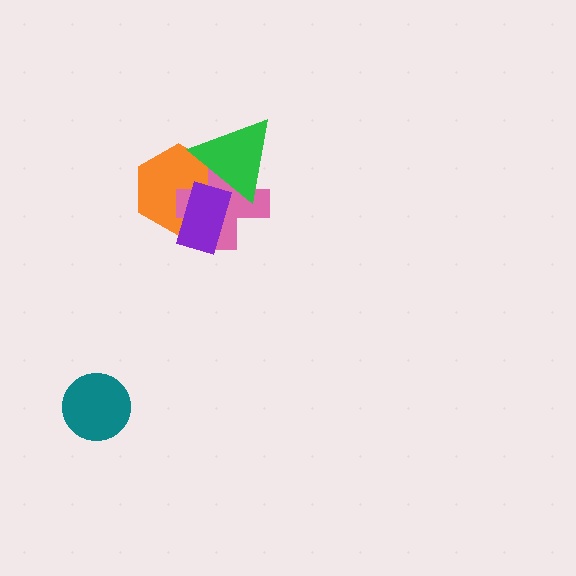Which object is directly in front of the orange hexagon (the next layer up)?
The pink cross is directly in front of the orange hexagon.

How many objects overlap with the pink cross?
3 objects overlap with the pink cross.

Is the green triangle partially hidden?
Yes, it is partially covered by another shape.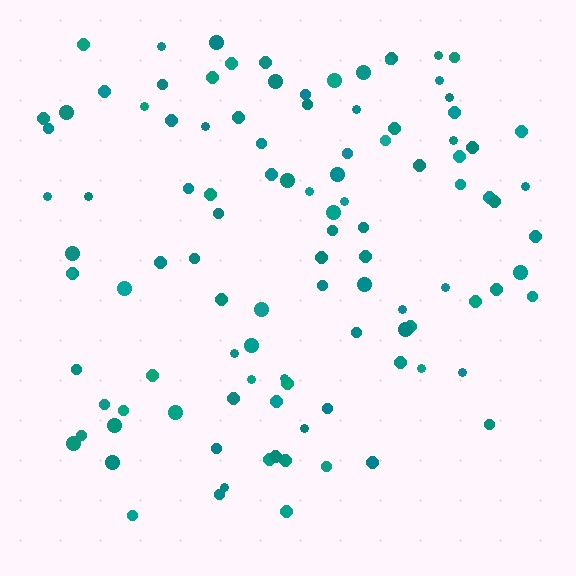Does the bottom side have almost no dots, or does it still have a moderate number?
Still a moderate number, just noticeably fewer than the top.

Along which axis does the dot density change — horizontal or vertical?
Vertical.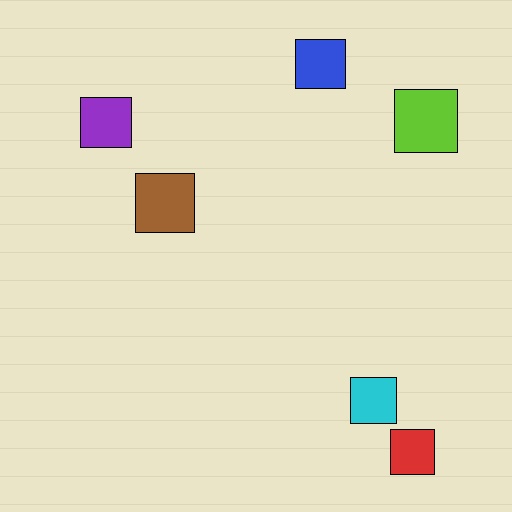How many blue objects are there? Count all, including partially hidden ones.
There is 1 blue object.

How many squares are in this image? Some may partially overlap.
There are 6 squares.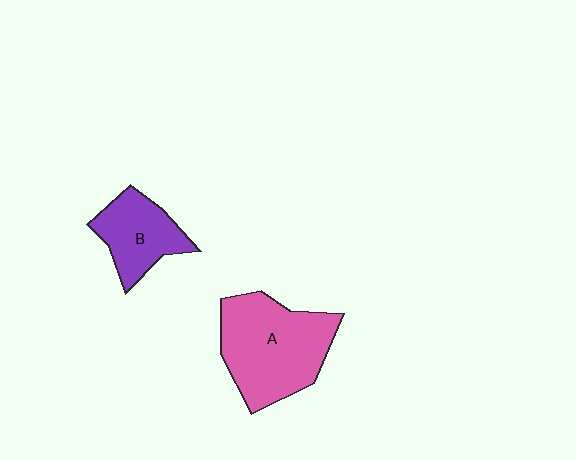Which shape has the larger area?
Shape A (pink).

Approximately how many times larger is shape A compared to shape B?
Approximately 1.8 times.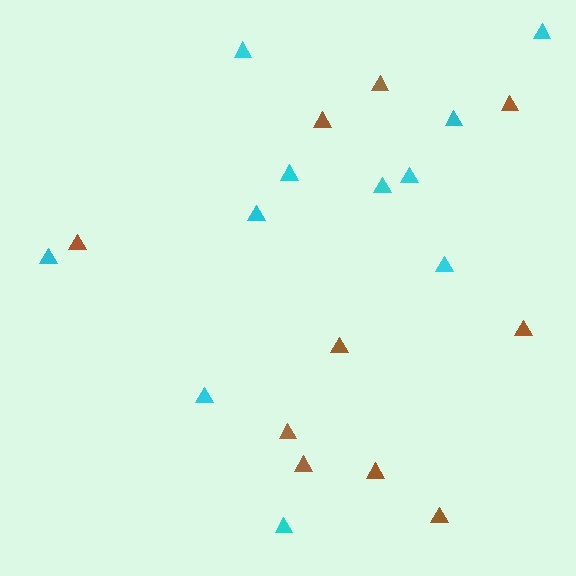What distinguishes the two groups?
There are 2 groups: one group of cyan triangles (11) and one group of brown triangles (10).